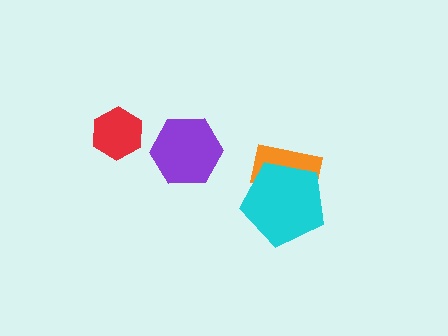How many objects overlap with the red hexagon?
0 objects overlap with the red hexagon.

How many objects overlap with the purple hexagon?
0 objects overlap with the purple hexagon.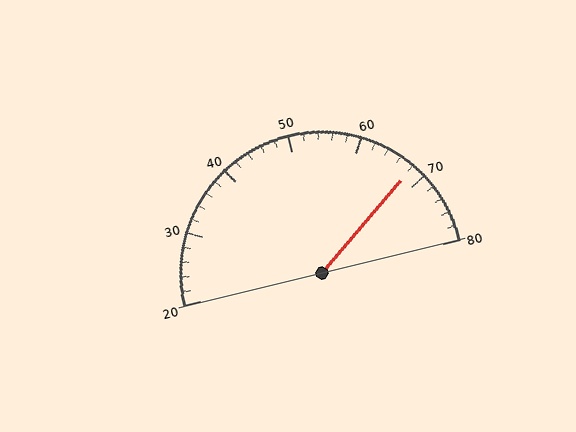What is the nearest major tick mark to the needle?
The nearest major tick mark is 70.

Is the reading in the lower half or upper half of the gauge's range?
The reading is in the upper half of the range (20 to 80).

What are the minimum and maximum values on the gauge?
The gauge ranges from 20 to 80.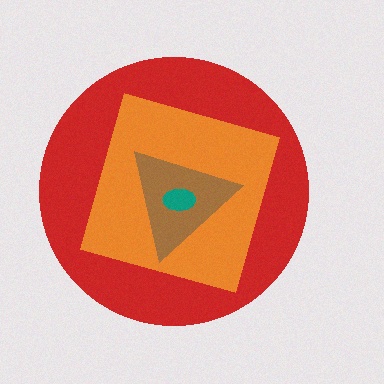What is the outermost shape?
The red circle.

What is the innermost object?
The teal ellipse.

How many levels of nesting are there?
4.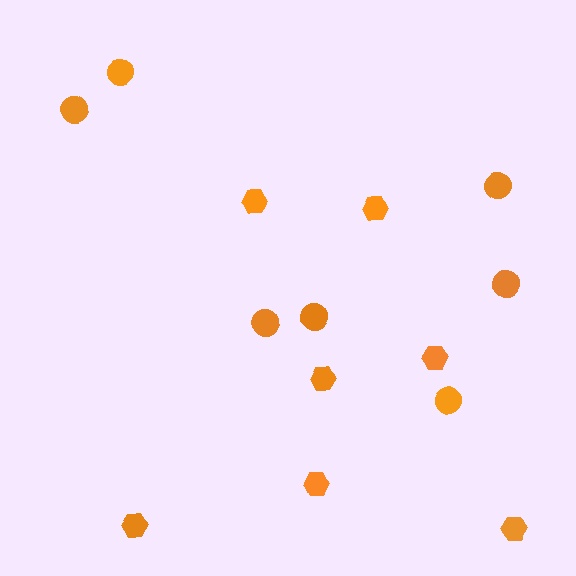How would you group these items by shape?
There are 2 groups: one group of circles (7) and one group of hexagons (7).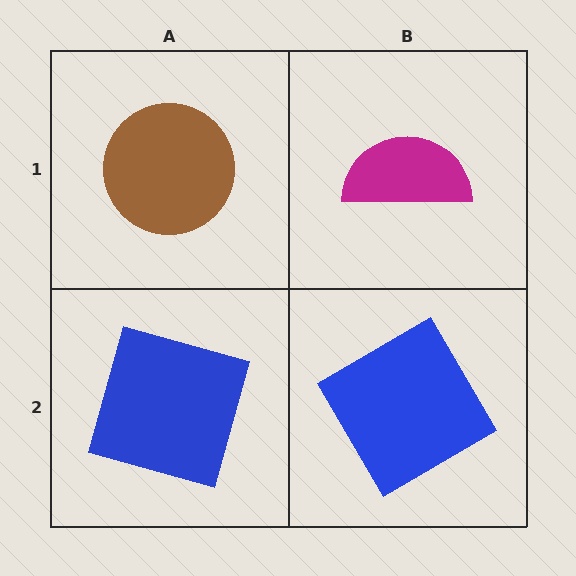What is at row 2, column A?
A blue square.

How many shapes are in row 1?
2 shapes.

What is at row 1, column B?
A magenta semicircle.